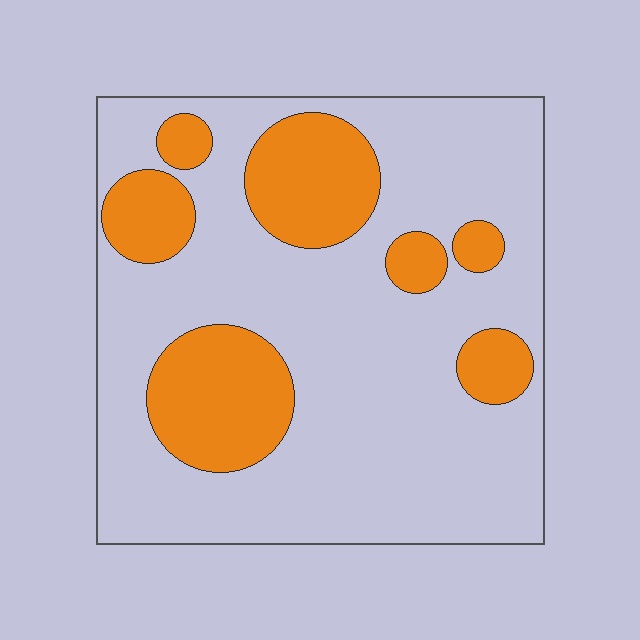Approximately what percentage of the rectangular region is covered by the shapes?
Approximately 25%.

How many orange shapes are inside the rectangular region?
7.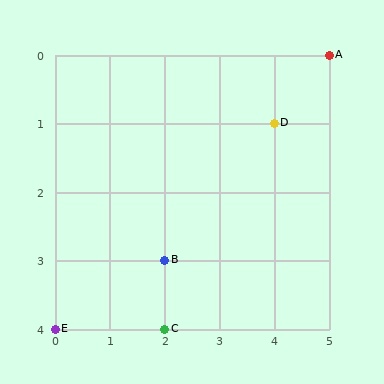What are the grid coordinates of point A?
Point A is at grid coordinates (5, 0).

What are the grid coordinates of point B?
Point B is at grid coordinates (2, 3).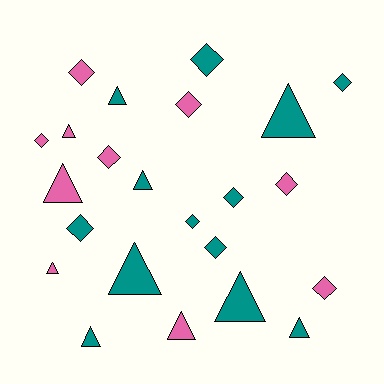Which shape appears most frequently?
Diamond, with 12 objects.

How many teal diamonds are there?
There are 6 teal diamonds.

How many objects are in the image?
There are 23 objects.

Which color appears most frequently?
Teal, with 13 objects.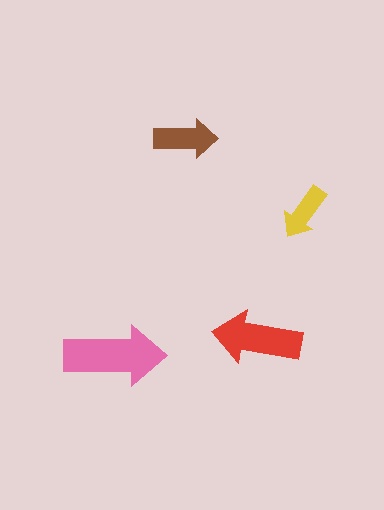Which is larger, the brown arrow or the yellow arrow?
The brown one.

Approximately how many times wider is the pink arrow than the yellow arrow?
About 2 times wider.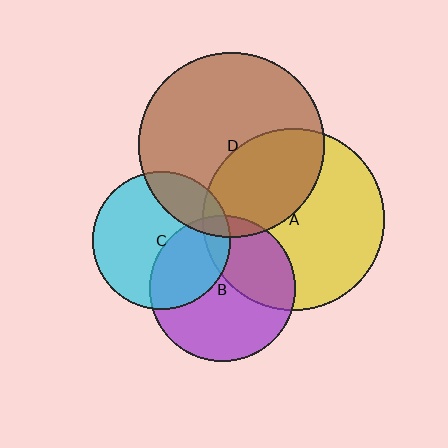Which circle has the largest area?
Circle D (brown).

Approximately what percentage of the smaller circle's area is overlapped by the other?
Approximately 35%.